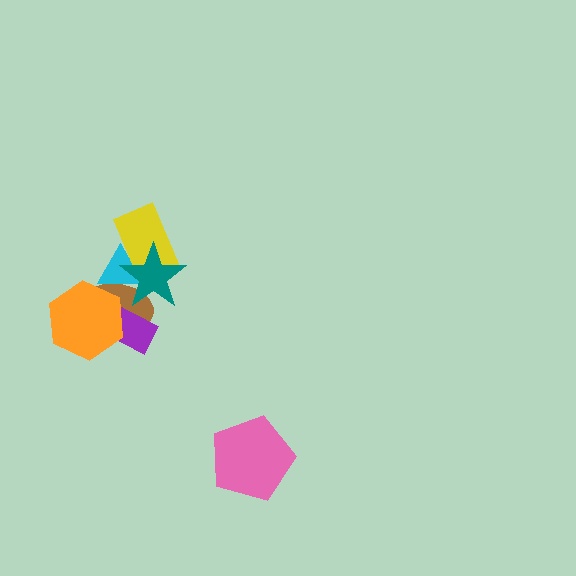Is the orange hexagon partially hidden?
No, no other shape covers it.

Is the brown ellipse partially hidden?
Yes, it is partially covered by another shape.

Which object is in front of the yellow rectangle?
The teal star is in front of the yellow rectangle.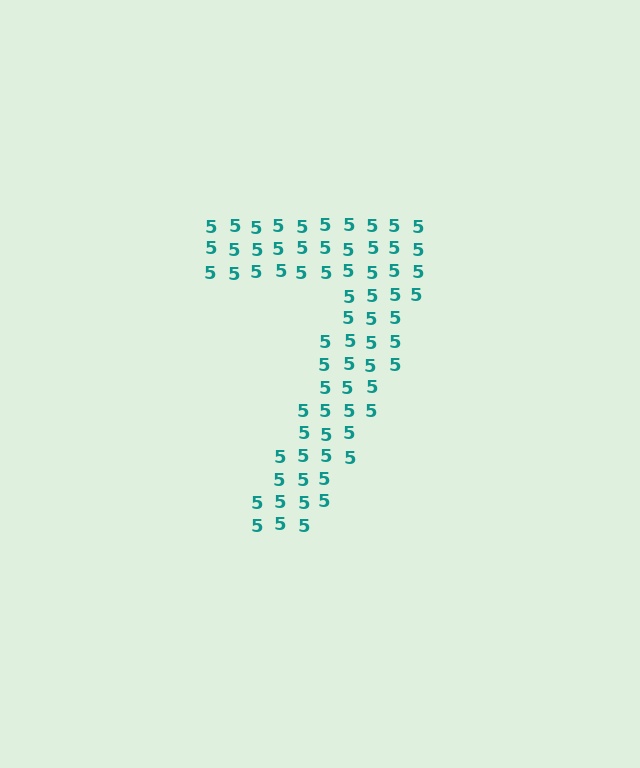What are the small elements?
The small elements are digit 5's.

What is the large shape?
The large shape is the digit 7.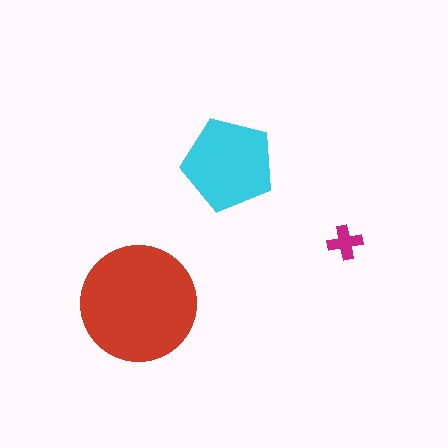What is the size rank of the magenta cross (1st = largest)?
3rd.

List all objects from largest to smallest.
The red circle, the cyan pentagon, the magenta cross.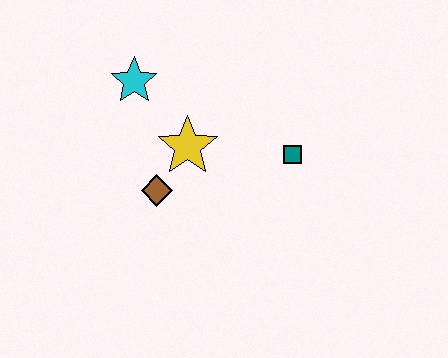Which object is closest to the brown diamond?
The yellow star is closest to the brown diamond.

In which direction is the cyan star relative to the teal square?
The cyan star is to the left of the teal square.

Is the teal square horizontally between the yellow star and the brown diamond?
No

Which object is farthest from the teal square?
The cyan star is farthest from the teal square.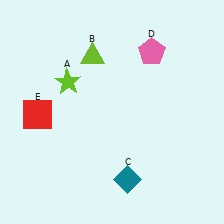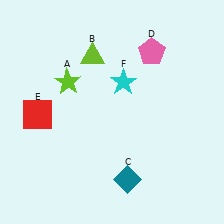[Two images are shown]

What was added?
A cyan star (F) was added in Image 2.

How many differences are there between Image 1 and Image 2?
There is 1 difference between the two images.